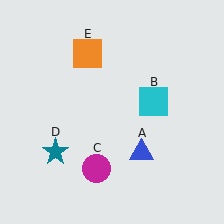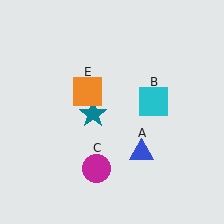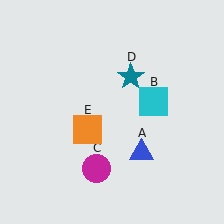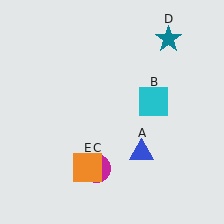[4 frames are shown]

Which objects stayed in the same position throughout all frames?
Blue triangle (object A) and cyan square (object B) and magenta circle (object C) remained stationary.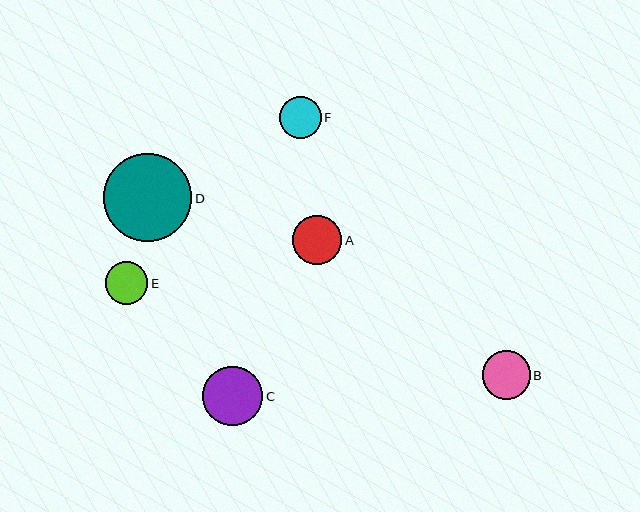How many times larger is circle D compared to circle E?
Circle D is approximately 2.1 times the size of circle E.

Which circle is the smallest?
Circle F is the smallest with a size of approximately 42 pixels.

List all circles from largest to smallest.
From largest to smallest: D, C, A, B, E, F.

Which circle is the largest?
Circle D is the largest with a size of approximately 89 pixels.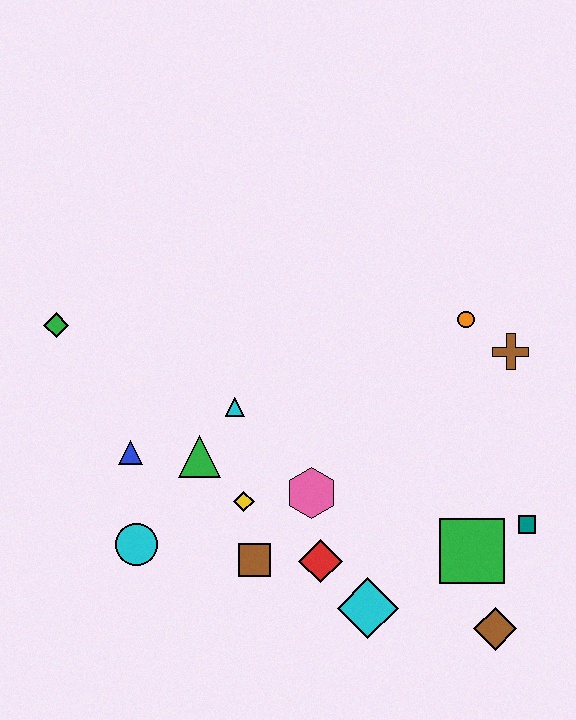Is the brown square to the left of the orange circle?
Yes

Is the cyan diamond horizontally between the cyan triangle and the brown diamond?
Yes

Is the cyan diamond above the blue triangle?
No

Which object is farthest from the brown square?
The brown cross is farthest from the brown square.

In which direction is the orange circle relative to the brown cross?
The orange circle is to the left of the brown cross.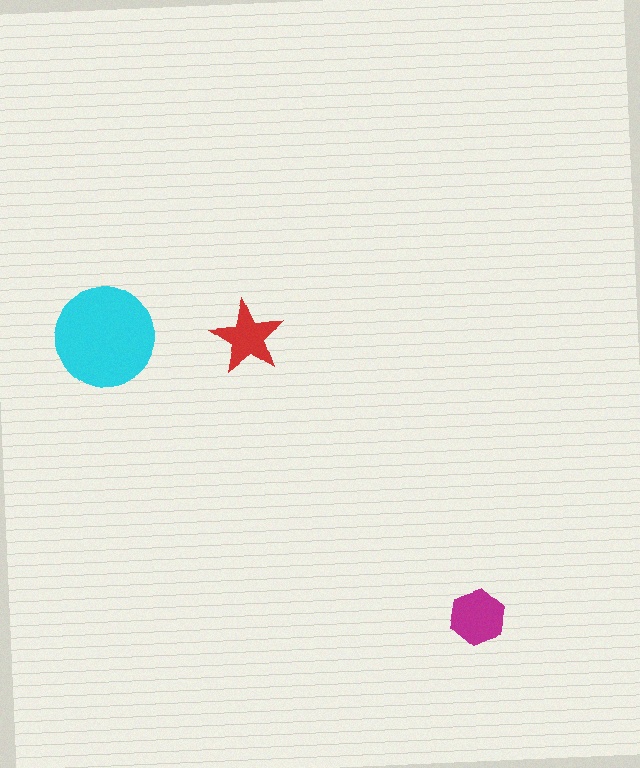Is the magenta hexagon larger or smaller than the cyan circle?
Smaller.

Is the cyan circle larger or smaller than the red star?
Larger.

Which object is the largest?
The cyan circle.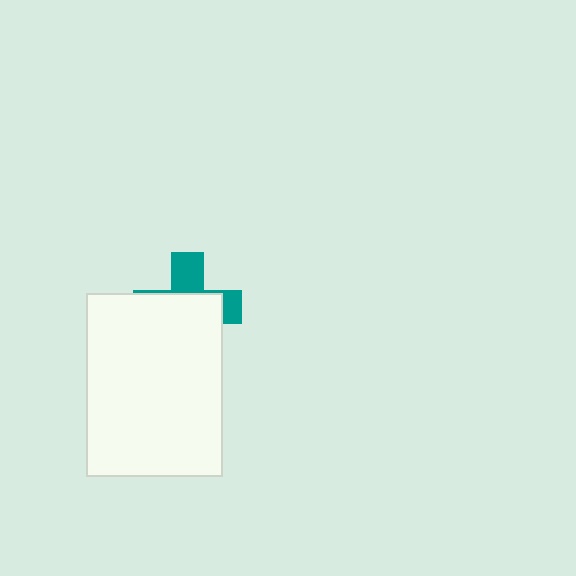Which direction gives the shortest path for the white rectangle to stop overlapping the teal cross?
Moving down gives the shortest separation.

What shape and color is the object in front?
The object in front is a white rectangle.